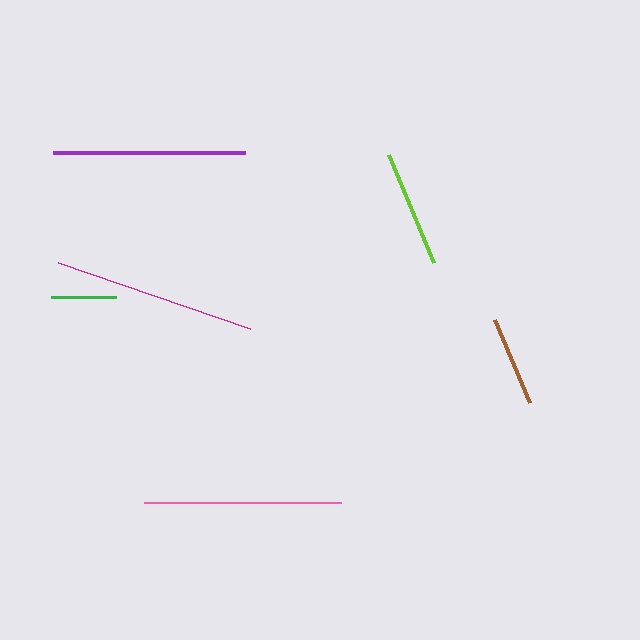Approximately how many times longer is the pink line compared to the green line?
The pink line is approximately 3.0 times the length of the green line.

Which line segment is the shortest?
The green line is the shortest at approximately 66 pixels.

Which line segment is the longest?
The magenta line is the longest at approximately 203 pixels.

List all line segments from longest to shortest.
From longest to shortest: magenta, pink, purple, lime, brown, green.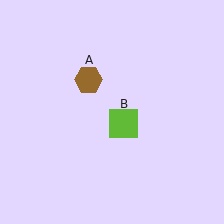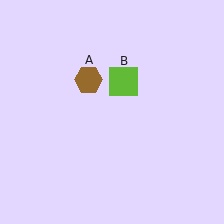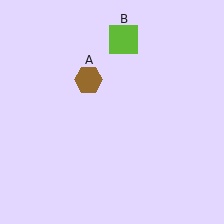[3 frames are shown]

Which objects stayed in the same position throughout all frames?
Brown hexagon (object A) remained stationary.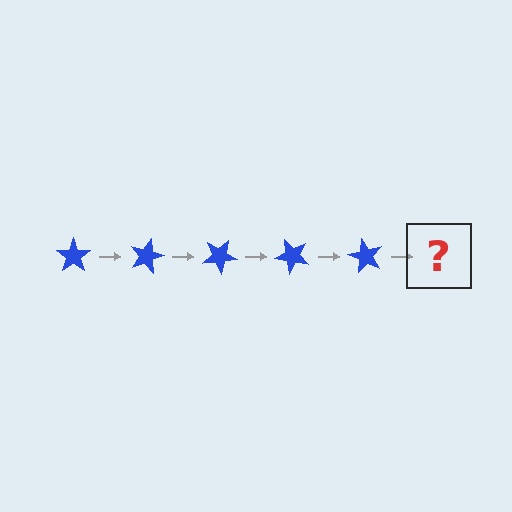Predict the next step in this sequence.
The next step is a blue star rotated 75 degrees.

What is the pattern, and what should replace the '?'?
The pattern is that the star rotates 15 degrees each step. The '?' should be a blue star rotated 75 degrees.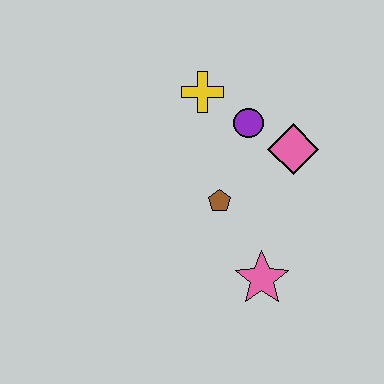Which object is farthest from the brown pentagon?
The yellow cross is farthest from the brown pentagon.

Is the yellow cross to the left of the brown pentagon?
Yes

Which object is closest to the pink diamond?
The purple circle is closest to the pink diamond.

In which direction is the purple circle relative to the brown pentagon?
The purple circle is above the brown pentagon.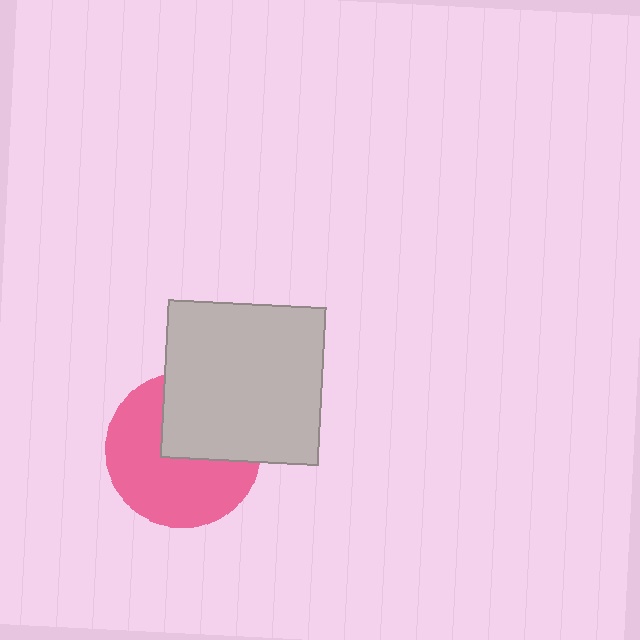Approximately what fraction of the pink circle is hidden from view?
Roughly 39% of the pink circle is hidden behind the light gray square.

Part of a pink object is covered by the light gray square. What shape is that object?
It is a circle.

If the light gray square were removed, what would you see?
You would see the complete pink circle.